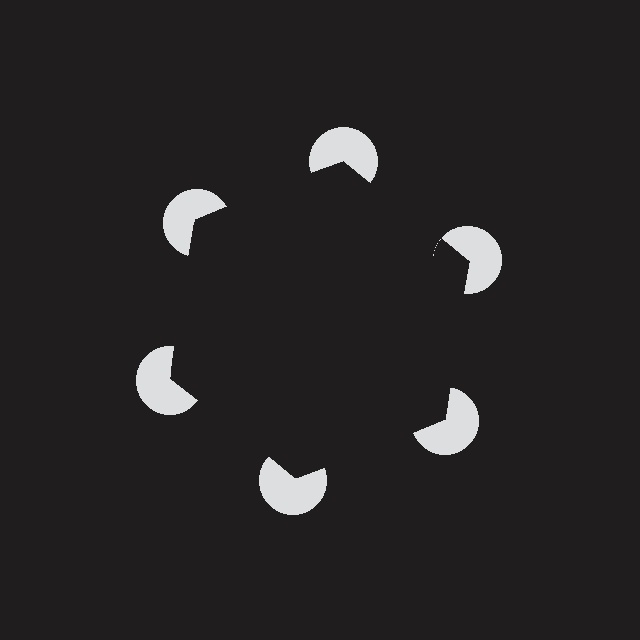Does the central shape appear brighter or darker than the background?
It typically appears slightly darker than the background, even though no actual brightness change is drawn.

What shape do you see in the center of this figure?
An illusory hexagon — its edges are inferred from the aligned wedge cuts in the pac-man discs, not physically drawn.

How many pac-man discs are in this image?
There are 6 — one at each vertex of the illusory hexagon.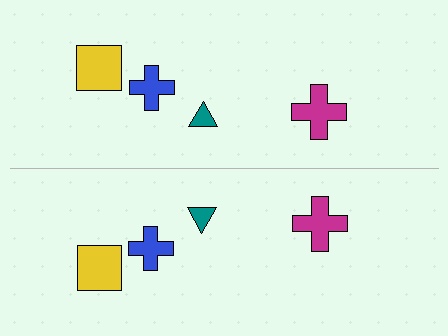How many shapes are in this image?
There are 8 shapes in this image.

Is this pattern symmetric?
Yes, this pattern has bilateral (reflection) symmetry.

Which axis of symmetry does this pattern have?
The pattern has a horizontal axis of symmetry running through the center of the image.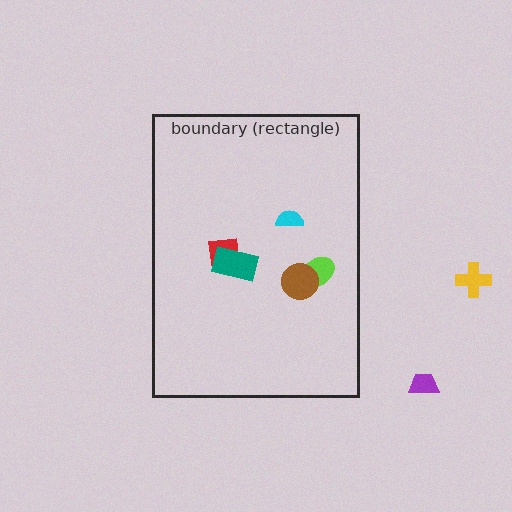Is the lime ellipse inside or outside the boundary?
Inside.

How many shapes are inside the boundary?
5 inside, 2 outside.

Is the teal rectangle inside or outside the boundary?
Inside.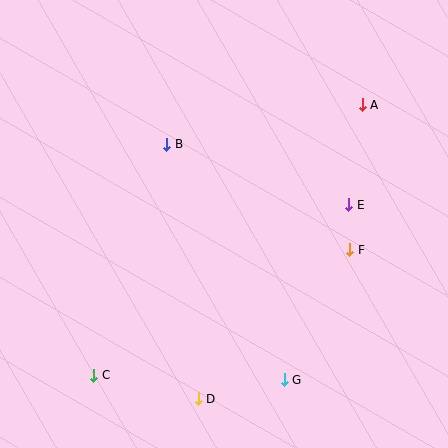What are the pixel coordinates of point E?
Point E is at (349, 205).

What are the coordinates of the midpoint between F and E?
The midpoint between F and E is at (349, 227).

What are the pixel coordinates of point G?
Point G is at (284, 380).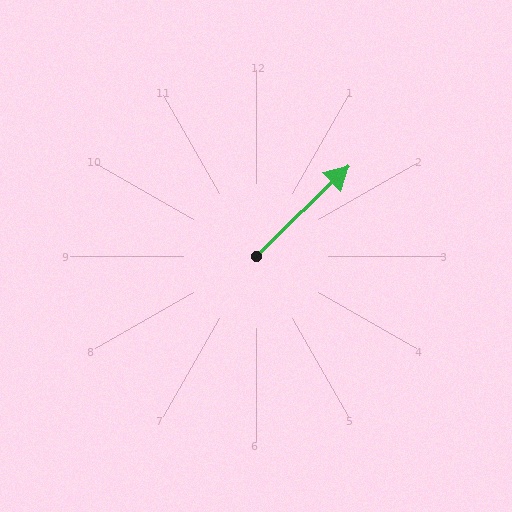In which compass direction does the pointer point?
Northeast.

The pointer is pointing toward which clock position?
Roughly 2 o'clock.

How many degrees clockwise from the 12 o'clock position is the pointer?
Approximately 46 degrees.